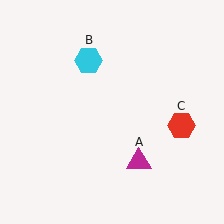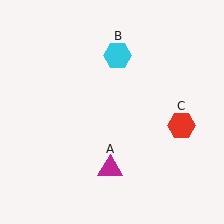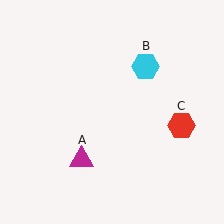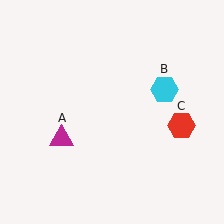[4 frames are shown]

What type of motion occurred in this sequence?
The magenta triangle (object A), cyan hexagon (object B) rotated clockwise around the center of the scene.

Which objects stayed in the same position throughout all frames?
Red hexagon (object C) remained stationary.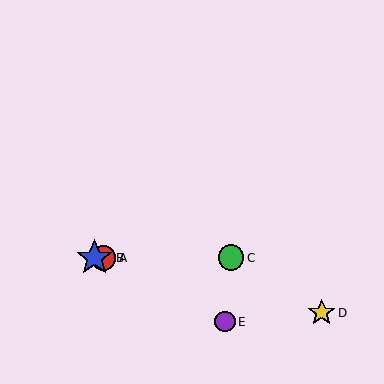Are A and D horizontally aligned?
No, A is at y≈258 and D is at y≈313.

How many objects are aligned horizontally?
3 objects (A, B, C) are aligned horizontally.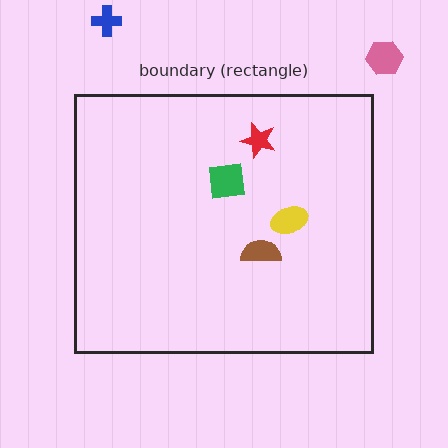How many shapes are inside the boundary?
4 inside, 2 outside.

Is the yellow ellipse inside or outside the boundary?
Inside.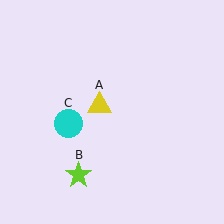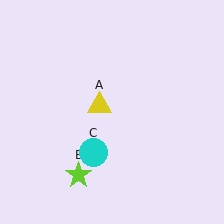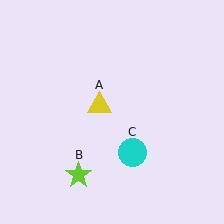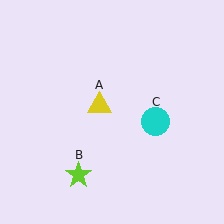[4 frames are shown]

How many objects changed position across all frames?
1 object changed position: cyan circle (object C).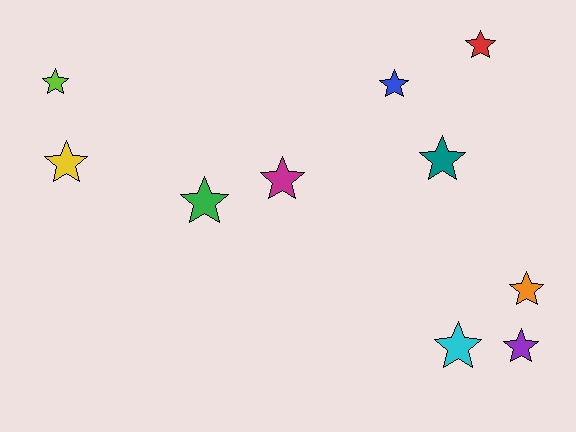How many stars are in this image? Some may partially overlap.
There are 10 stars.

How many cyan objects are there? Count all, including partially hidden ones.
There is 1 cyan object.